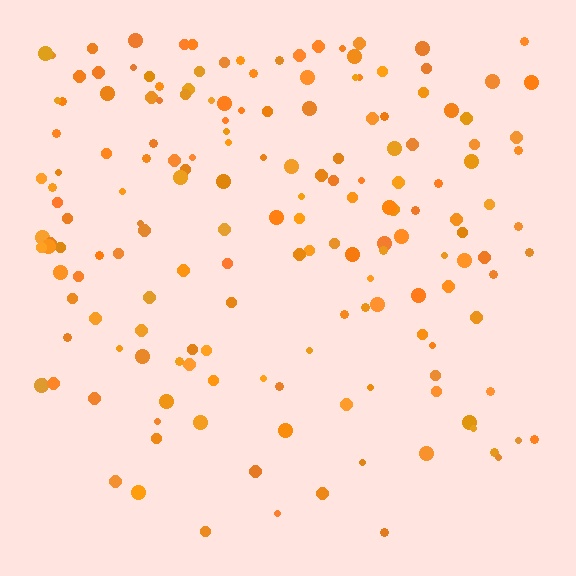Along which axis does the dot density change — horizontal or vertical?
Vertical.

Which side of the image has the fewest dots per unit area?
The bottom.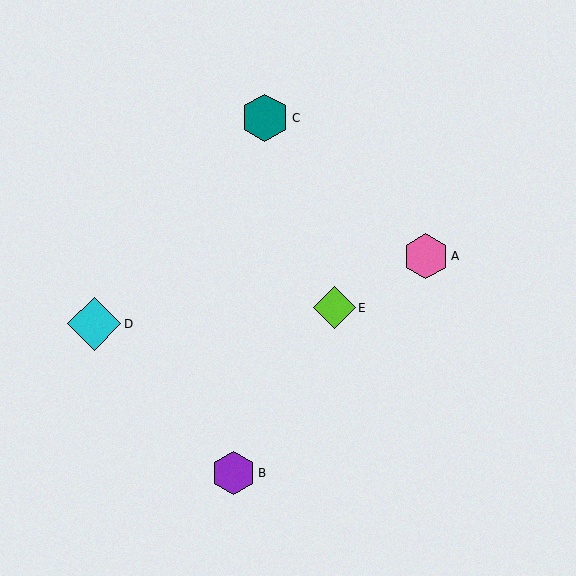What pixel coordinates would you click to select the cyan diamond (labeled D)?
Click at (94, 324) to select the cyan diamond D.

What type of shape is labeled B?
Shape B is a purple hexagon.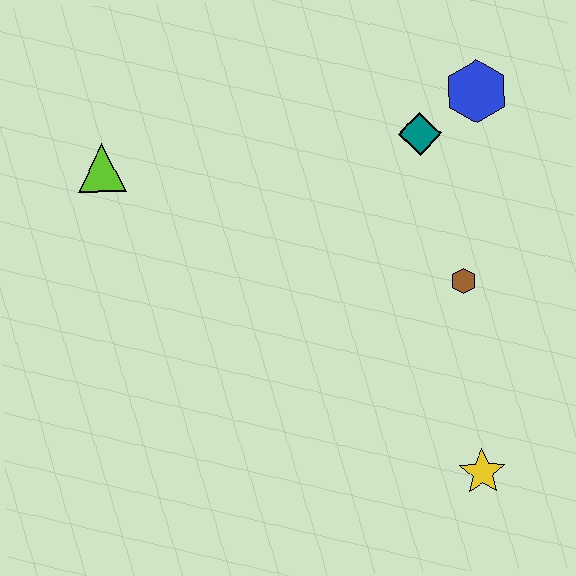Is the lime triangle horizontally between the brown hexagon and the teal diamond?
No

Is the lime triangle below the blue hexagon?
Yes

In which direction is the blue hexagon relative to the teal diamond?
The blue hexagon is to the right of the teal diamond.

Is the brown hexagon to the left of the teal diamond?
No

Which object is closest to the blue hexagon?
The teal diamond is closest to the blue hexagon.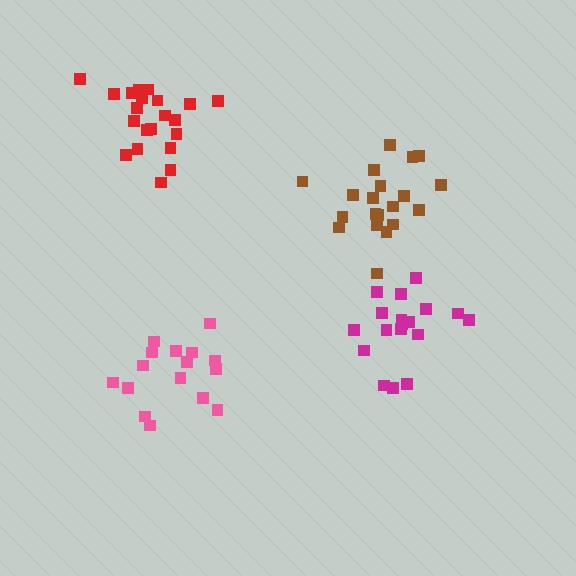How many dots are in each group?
Group 1: 21 dots, Group 2: 18 dots, Group 3: 20 dots, Group 4: 16 dots (75 total).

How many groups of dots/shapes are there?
There are 4 groups.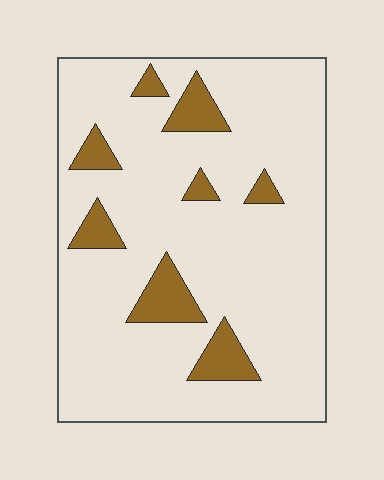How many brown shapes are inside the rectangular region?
8.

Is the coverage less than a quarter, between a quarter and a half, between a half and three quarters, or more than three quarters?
Less than a quarter.